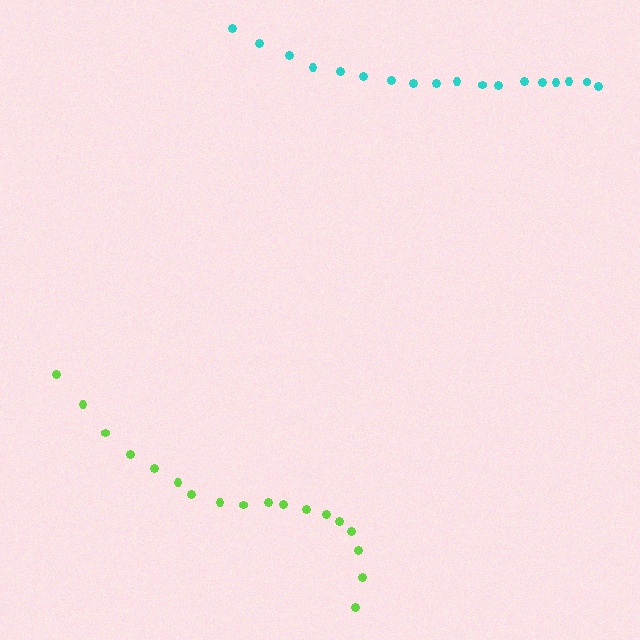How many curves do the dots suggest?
There are 2 distinct paths.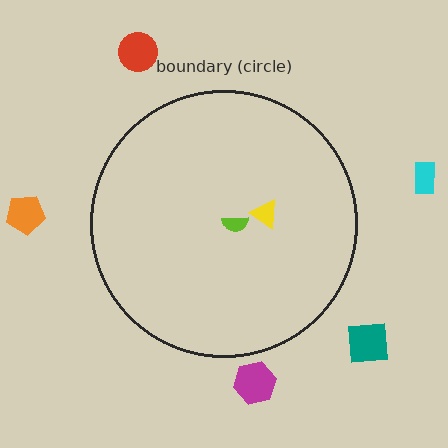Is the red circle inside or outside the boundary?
Outside.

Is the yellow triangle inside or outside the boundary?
Inside.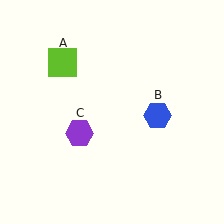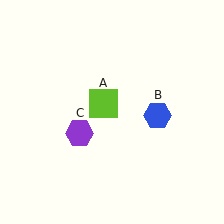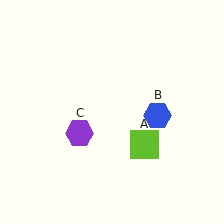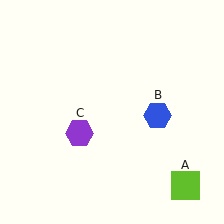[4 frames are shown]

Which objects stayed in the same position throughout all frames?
Blue hexagon (object B) and purple hexagon (object C) remained stationary.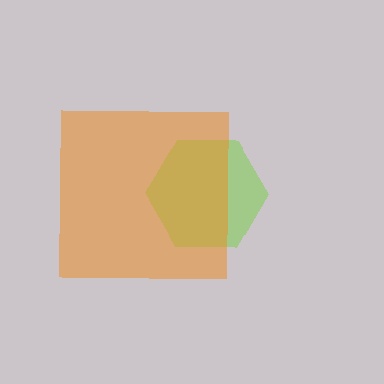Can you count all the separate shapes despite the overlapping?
Yes, there are 2 separate shapes.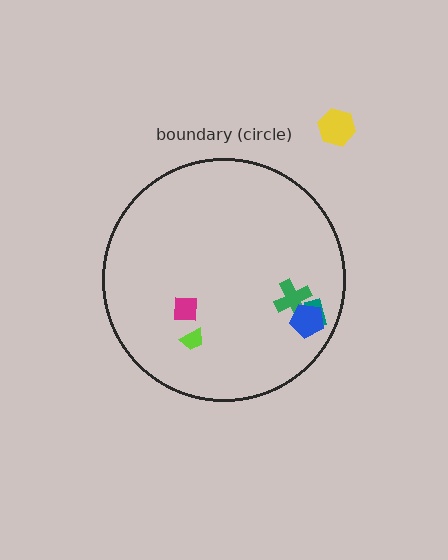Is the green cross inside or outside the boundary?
Inside.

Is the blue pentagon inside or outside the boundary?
Inside.